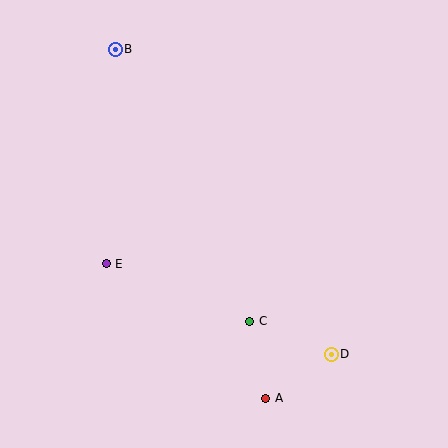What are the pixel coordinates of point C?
Point C is at (250, 321).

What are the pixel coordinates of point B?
Point B is at (115, 49).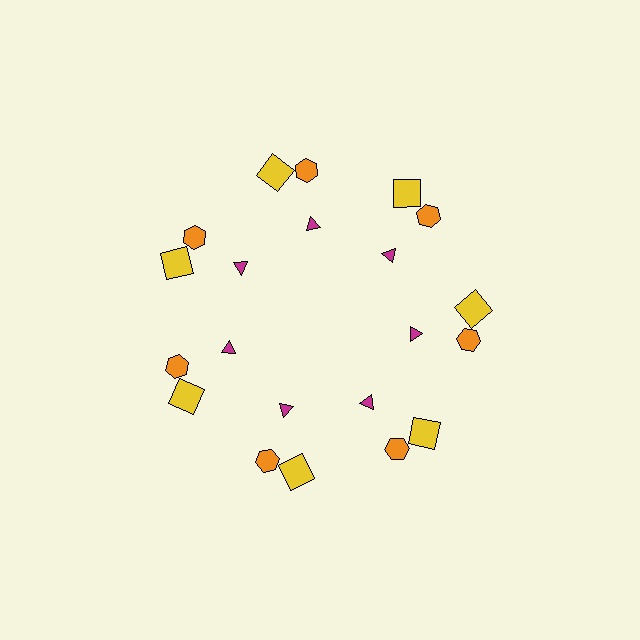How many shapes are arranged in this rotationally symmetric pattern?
There are 21 shapes, arranged in 7 groups of 3.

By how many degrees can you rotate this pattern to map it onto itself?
The pattern maps onto itself every 51 degrees of rotation.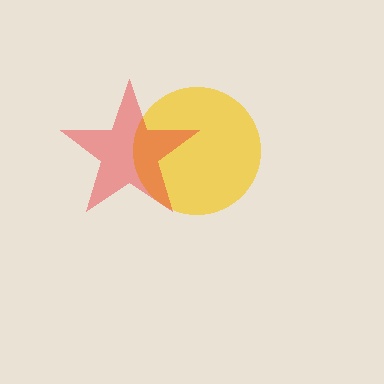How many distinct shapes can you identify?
There are 2 distinct shapes: a yellow circle, a red star.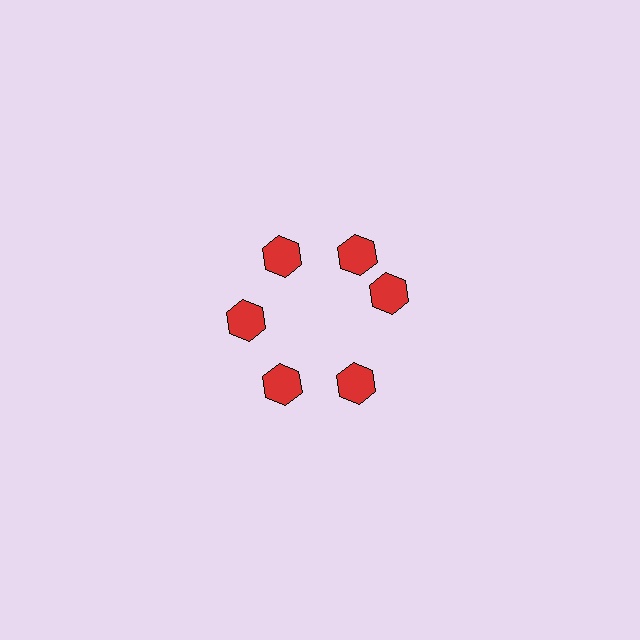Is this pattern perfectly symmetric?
No. The 6 red hexagons are arranged in a ring, but one element near the 3 o'clock position is rotated out of alignment along the ring, breaking the 6-fold rotational symmetry.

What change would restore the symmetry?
The symmetry would be restored by rotating it back into even spacing with its neighbors so that all 6 hexagons sit at equal angles and equal distance from the center.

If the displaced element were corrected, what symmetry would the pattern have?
It would have 6-fold rotational symmetry — the pattern would map onto itself every 60 degrees.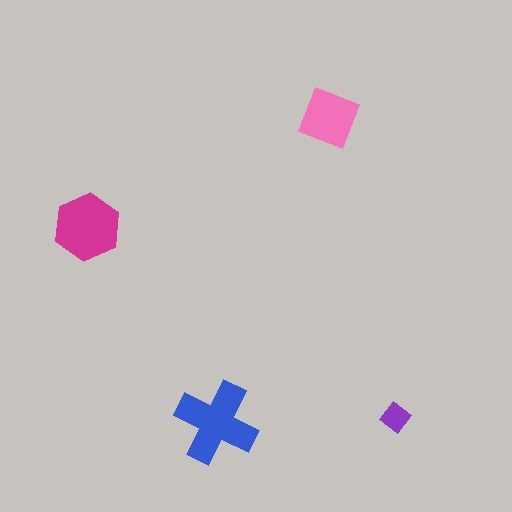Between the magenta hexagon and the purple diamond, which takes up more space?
The magenta hexagon.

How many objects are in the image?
There are 4 objects in the image.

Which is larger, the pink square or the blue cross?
The blue cross.